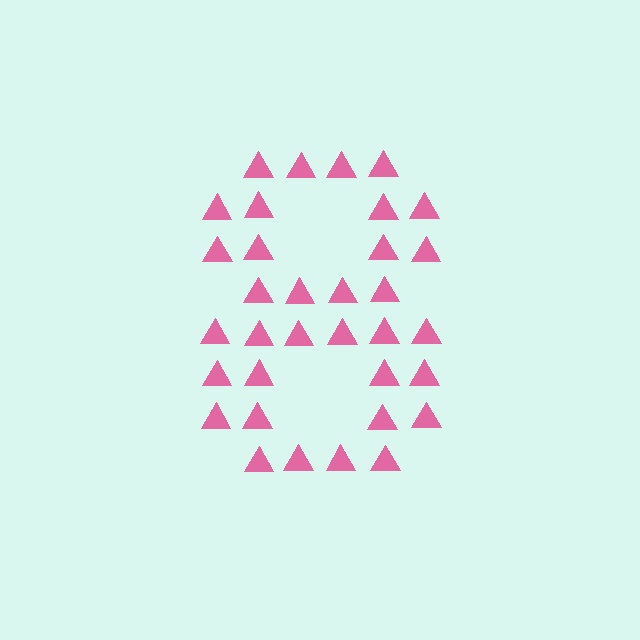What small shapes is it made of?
It is made of small triangles.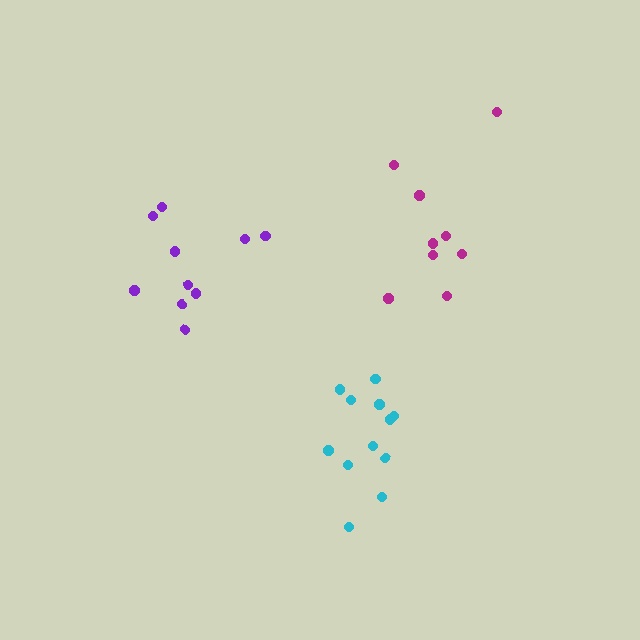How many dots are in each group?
Group 1: 12 dots, Group 2: 9 dots, Group 3: 10 dots (31 total).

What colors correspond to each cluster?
The clusters are colored: cyan, magenta, purple.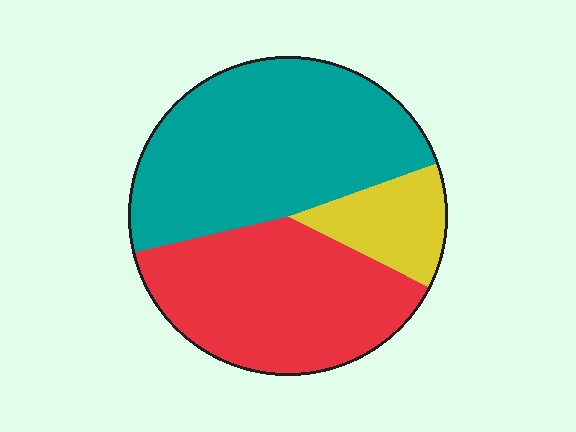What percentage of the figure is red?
Red takes up between a third and a half of the figure.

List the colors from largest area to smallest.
From largest to smallest: teal, red, yellow.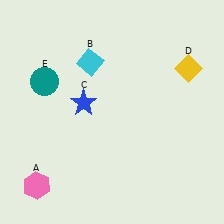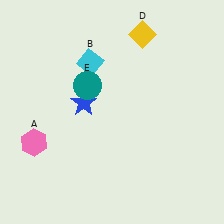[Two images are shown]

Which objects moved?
The objects that moved are: the pink hexagon (A), the yellow diamond (D), the teal circle (E).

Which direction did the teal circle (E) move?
The teal circle (E) moved right.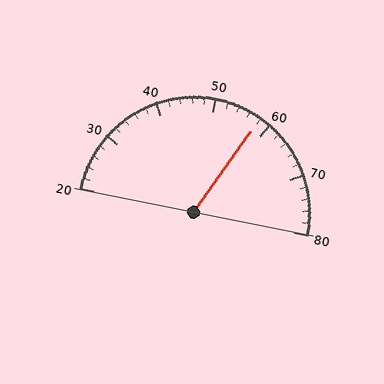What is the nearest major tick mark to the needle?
The nearest major tick mark is 60.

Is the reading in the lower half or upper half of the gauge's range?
The reading is in the upper half of the range (20 to 80).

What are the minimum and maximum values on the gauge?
The gauge ranges from 20 to 80.